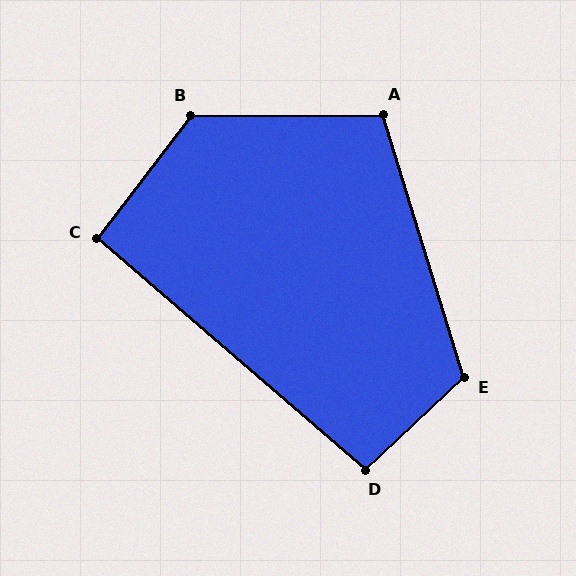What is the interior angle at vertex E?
Approximately 116 degrees (obtuse).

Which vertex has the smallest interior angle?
C, at approximately 93 degrees.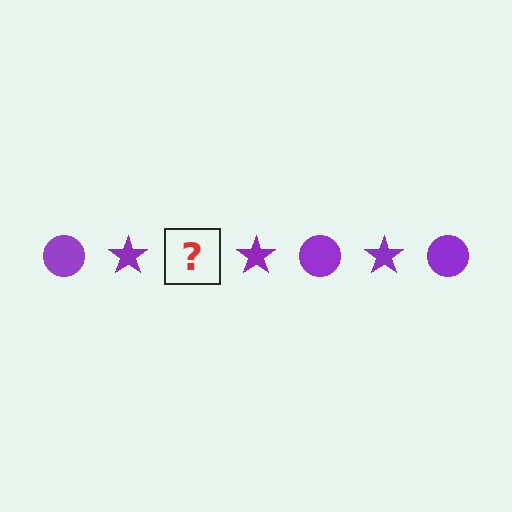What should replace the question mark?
The question mark should be replaced with a purple circle.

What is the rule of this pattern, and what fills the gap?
The rule is that the pattern cycles through circle, star shapes in purple. The gap should be filled with a purple circle.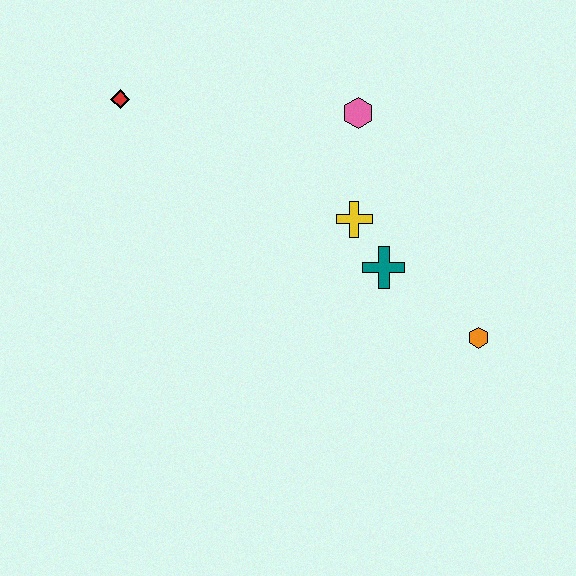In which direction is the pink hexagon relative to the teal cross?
The pink hexagon is above the teal cross.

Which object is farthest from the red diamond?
The orange hexagon is farthest from the red diamond.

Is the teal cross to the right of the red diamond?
Yes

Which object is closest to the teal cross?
The yellow cross is closest to the teal cross.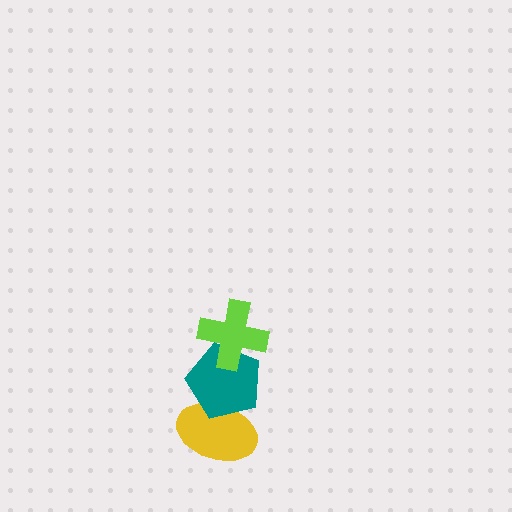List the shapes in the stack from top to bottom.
From top to bottom: the lime cross, the teal pentagon, the yellow ellipse.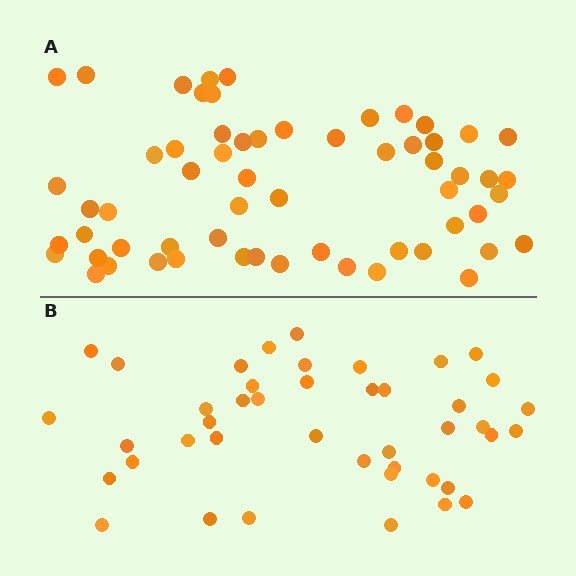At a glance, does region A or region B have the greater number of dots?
Region A (the top region) has more dots.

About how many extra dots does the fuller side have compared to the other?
Region A has approximately 15 more dots than region B.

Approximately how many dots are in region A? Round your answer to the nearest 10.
About 60 dots.